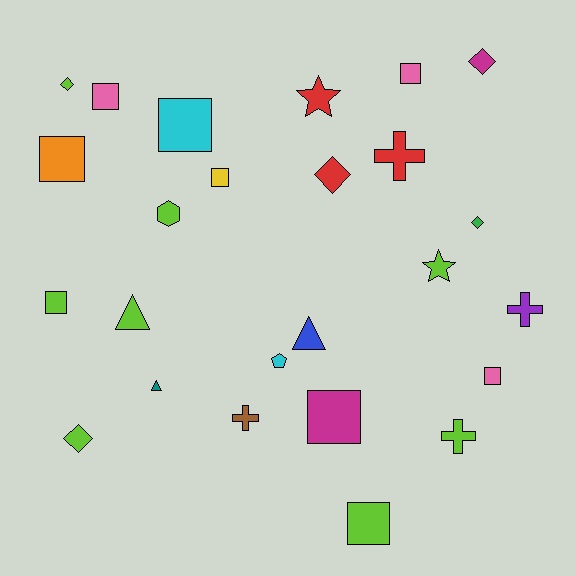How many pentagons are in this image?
There is 1 pentagon.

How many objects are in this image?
There are 25 objects.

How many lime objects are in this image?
There are 8 lime objects.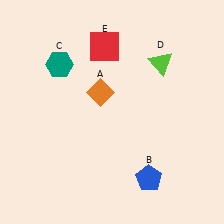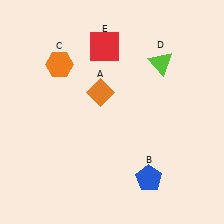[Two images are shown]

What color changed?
The hexagon (C) changed from teal in Image 1 to orange in Image 2.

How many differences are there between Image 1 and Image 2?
There is 1 difference between the two images.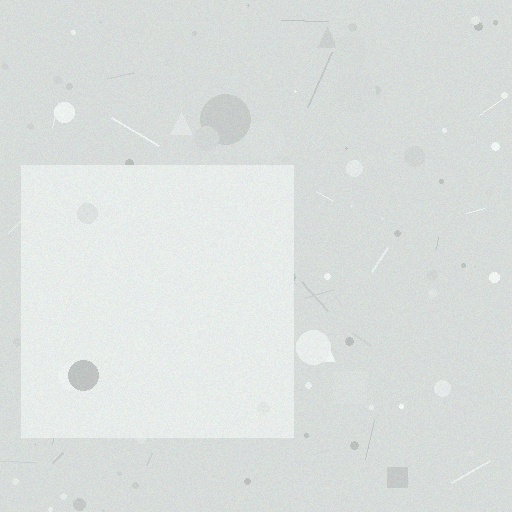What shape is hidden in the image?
A square is hidden in the image.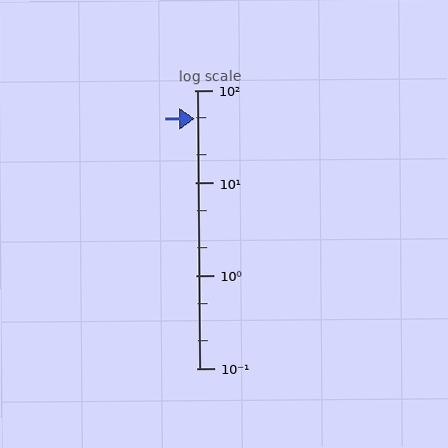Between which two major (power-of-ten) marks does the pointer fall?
The pointer is between 10 and 100.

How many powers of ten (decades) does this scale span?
The scale spans 3 decades, from 0.1 to 100.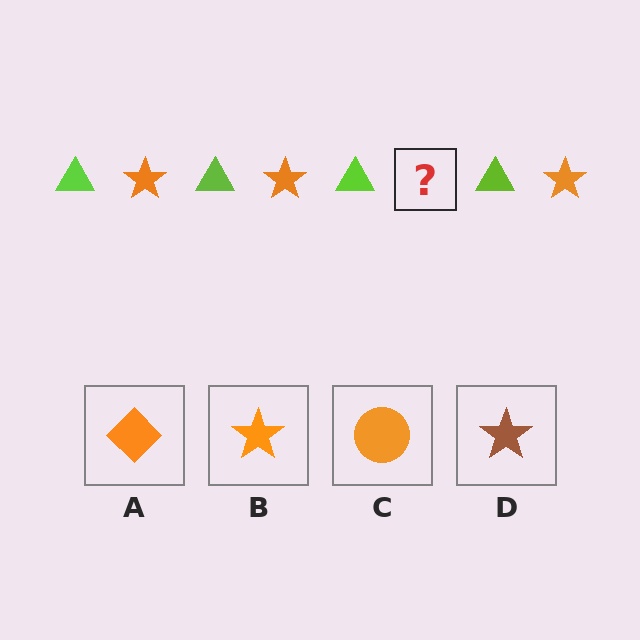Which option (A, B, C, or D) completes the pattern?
B.